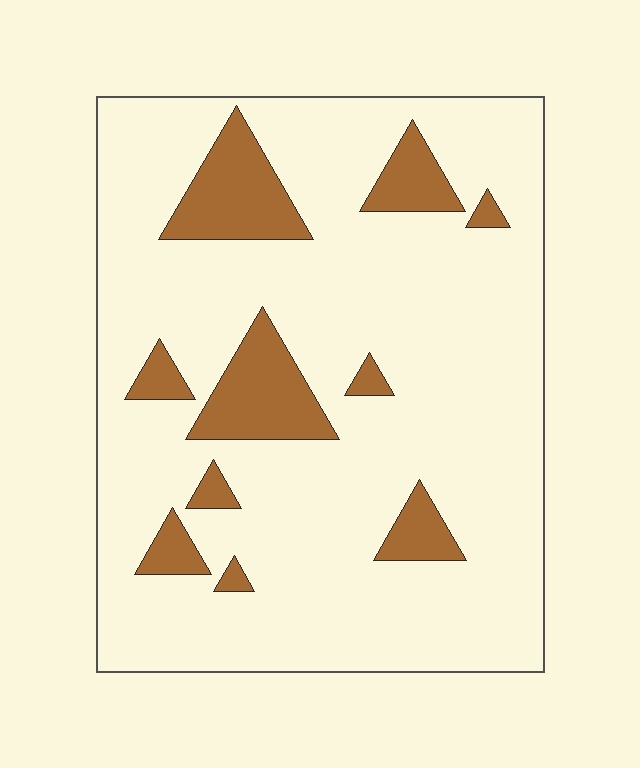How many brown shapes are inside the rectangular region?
10.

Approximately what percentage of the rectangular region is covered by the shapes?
Approximately 15%.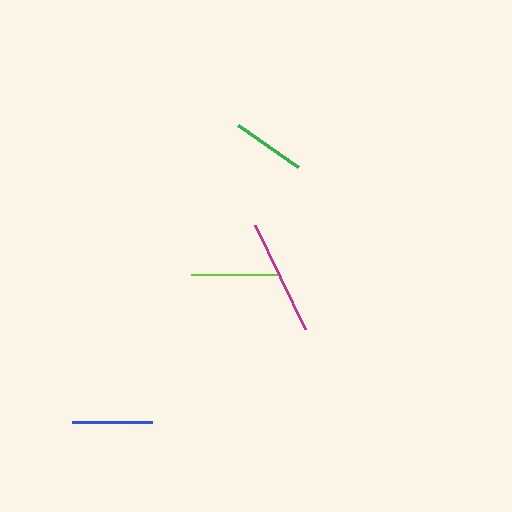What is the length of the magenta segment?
The magenta segment is approximately 115 pixels long.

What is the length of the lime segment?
The lime segment is approximately 87 pixels long.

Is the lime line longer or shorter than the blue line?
The lime line is longer than the blue line.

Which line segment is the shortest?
The green line is the shortest at approximately 74 pixels.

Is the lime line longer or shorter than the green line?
The lime line is longer than the green line.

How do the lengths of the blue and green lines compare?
The blue and green lines are approximately the same length.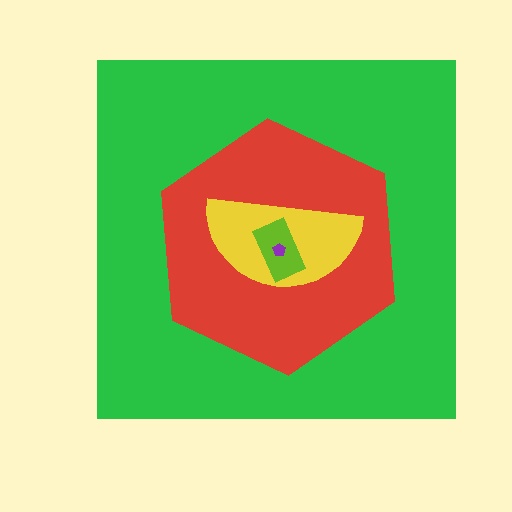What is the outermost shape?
The green square.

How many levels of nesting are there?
5.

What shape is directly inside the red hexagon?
The yellow semicircle.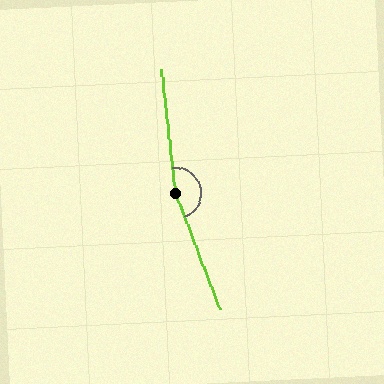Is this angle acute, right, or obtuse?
It is obtuse.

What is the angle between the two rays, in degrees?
Approximately 166 degrees.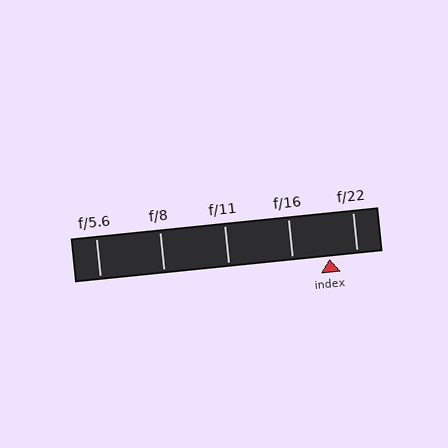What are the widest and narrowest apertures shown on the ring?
The widest aperture shown is f/5.6 and the narrowest is f/22.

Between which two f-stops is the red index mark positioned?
The index mark is between f/16 and f/22.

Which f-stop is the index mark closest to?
The index mark is closest to f/22.